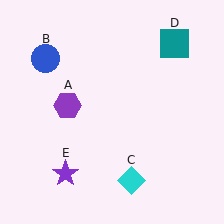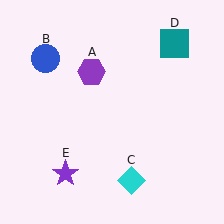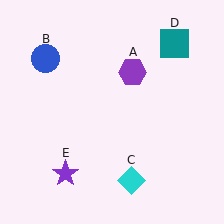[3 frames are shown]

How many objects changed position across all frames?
1 object changed position: purple hexagon (object A).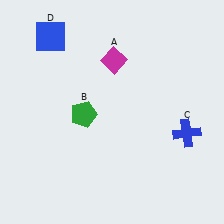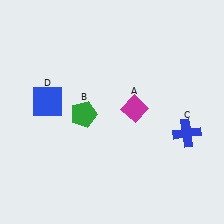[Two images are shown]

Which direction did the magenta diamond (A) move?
The magenta diamond (A) moved down.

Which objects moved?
The objects that moved are: the magenta diamond (A), the blue square (D).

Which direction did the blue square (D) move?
The blue square (D) moved down.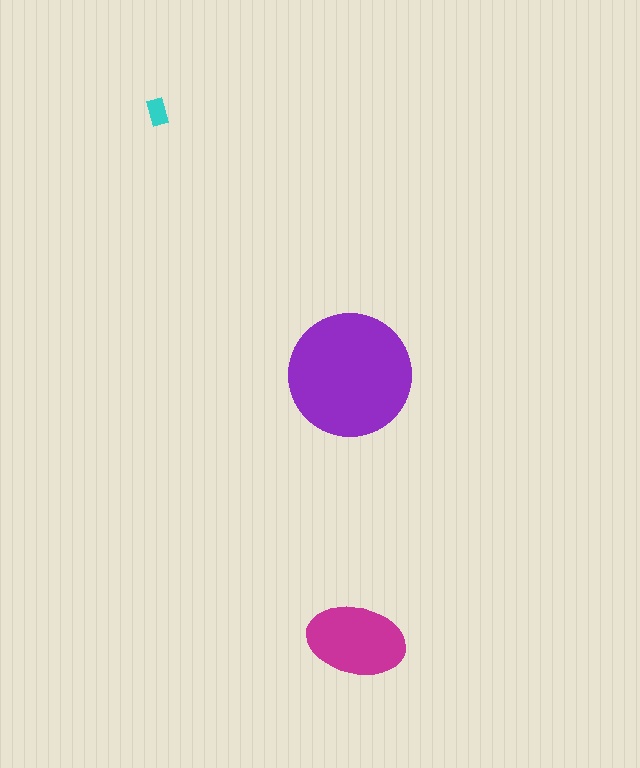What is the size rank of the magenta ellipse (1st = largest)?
2nd.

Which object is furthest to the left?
The cyan rectangle is leftmost.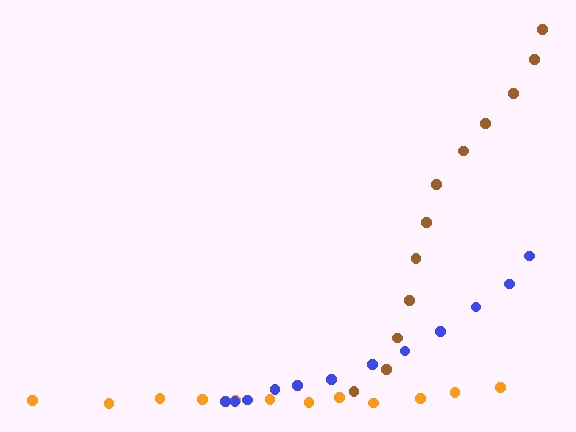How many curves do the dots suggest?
There are 3 distinct paths.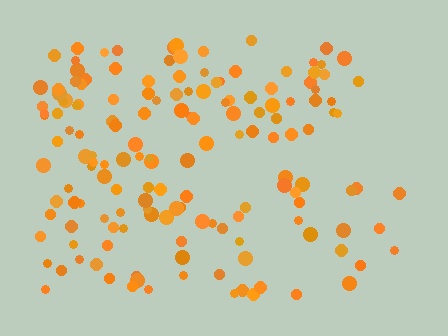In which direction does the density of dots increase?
From right to left, with the left side densest.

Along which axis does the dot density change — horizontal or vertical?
Horizontal.